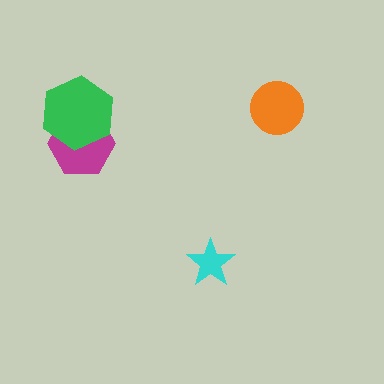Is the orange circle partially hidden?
No, no other shape covers it.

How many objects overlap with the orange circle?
0 objects overlap with the orange circle.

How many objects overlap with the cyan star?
0 objects overlap with the cyan star.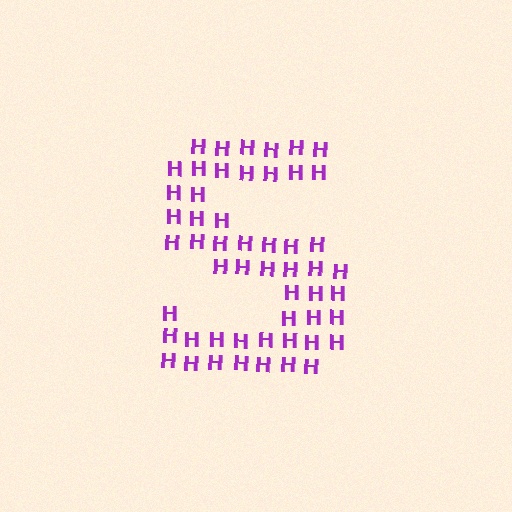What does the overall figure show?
The overall figure shows the letter S.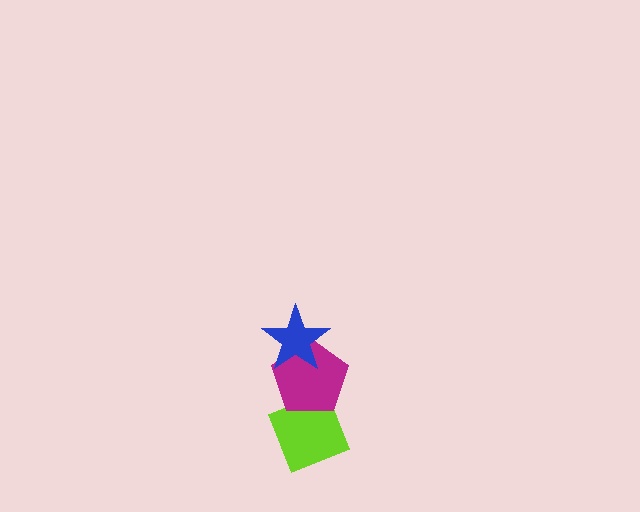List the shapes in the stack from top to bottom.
From top to bottom: the blue star, the magenta pentagon, the lime diamond.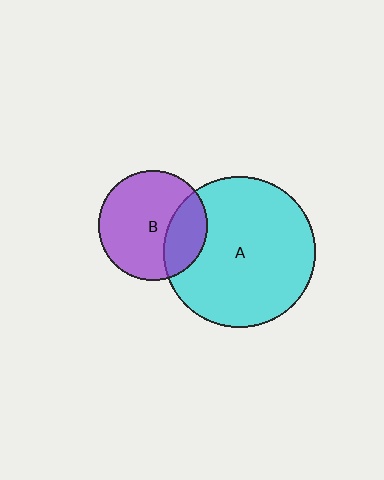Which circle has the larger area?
Circle A (cyan).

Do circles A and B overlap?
Yes.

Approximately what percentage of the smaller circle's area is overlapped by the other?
Approximately 25%.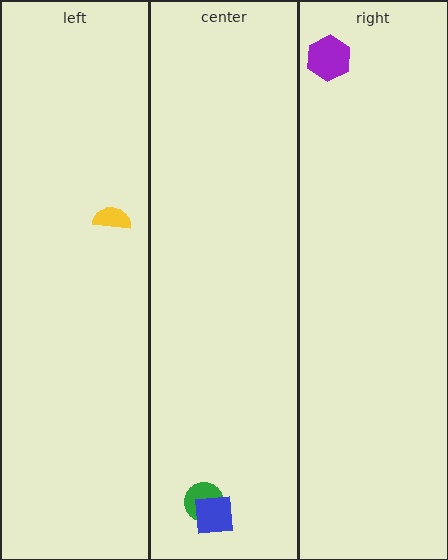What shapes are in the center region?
The green circle, the blue square.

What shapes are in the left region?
The yellow semicircle.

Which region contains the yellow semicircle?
The left region.